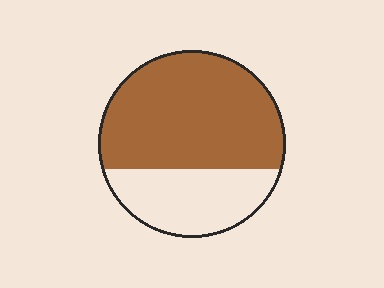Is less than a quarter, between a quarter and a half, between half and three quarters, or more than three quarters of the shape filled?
Between half and three quarters.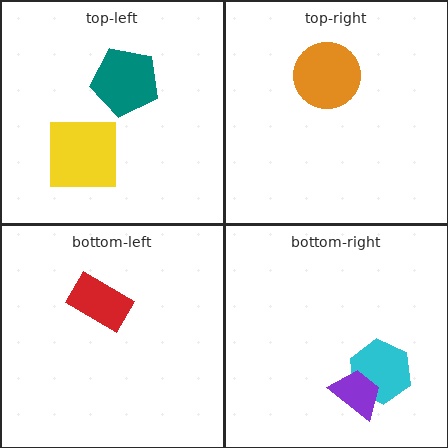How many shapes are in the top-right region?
1.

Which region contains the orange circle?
The top-right region.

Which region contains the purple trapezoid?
The bottom-right region.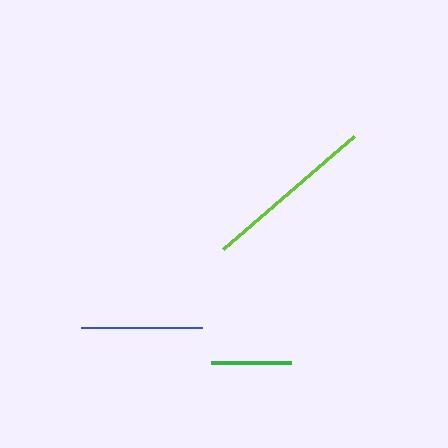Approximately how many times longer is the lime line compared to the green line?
The lime line is approximately 2.2 times the length of the green line.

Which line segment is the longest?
The lime line is the longest at approximately 173 pixels.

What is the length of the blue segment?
The blue segment is approximately 120 pixels long.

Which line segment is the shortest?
The green line is the shortest at approximately 80 pixels.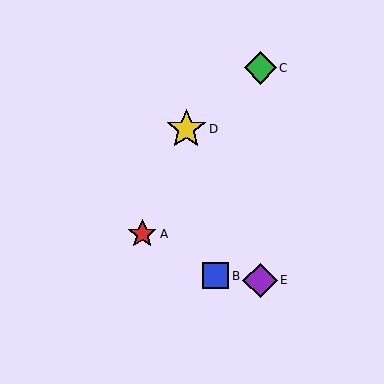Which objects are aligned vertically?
Objects C, E are aligned vertically.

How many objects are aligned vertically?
2 objects (C, E) are aligned vertically.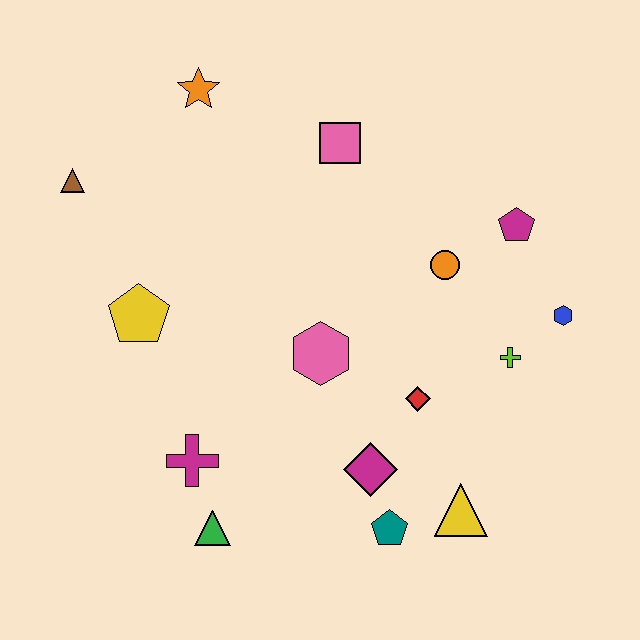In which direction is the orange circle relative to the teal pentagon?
The orange circle is above the teal pentagon.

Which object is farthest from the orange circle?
The brown triangle is farthest from the orange circle.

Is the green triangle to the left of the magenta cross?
No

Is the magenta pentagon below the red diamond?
No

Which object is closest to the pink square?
The orange star is closest to the pink square.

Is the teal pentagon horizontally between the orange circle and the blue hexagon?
No